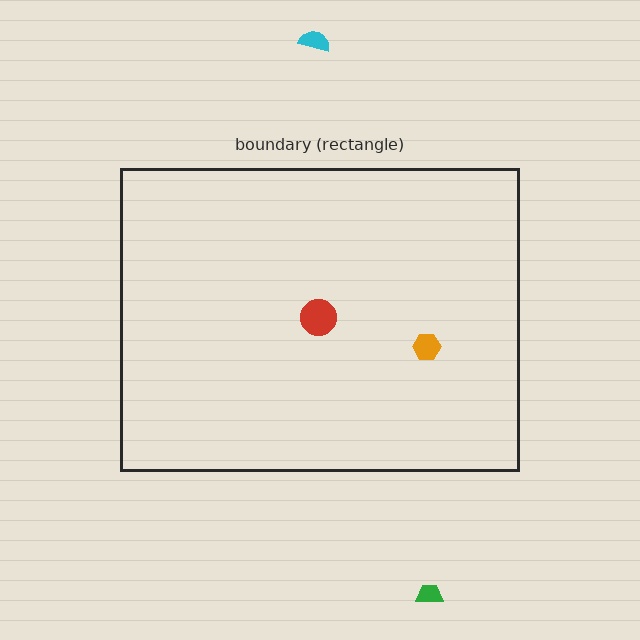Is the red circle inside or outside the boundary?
Inside.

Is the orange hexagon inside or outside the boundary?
Inside.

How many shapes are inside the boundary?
2 inside, 2 outside.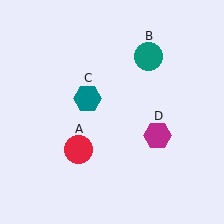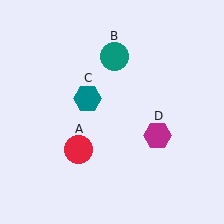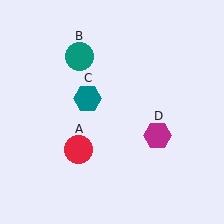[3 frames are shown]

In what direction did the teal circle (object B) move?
The teal circle (object B) moved left.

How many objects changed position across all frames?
1 object changed position: teal circle (object B).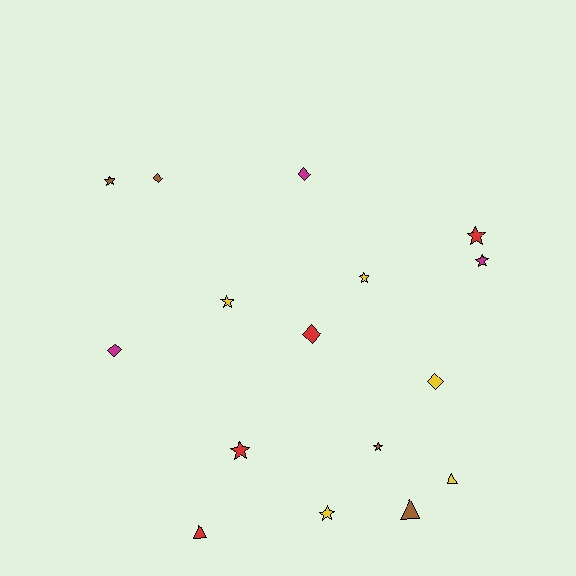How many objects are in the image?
There are 16 objects.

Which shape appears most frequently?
Star, with 8 objects.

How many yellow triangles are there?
There is 1 yellow triangle.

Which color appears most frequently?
Yellow, with 5 objects.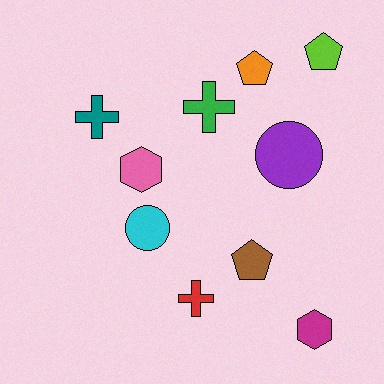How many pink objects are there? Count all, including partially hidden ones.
There is 1 pink object.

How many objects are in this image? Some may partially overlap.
There are 10 objects.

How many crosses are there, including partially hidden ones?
There are 3 crosses.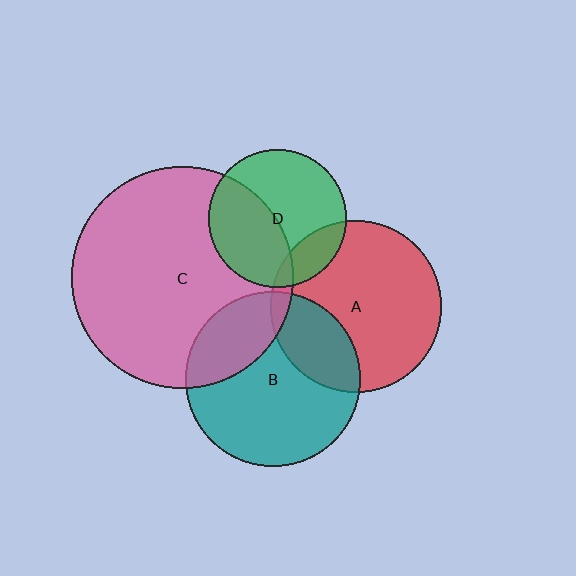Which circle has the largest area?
Circle C (pink).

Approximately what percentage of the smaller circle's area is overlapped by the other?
Approximately 25%.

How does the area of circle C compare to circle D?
Approximately 2.6 times.